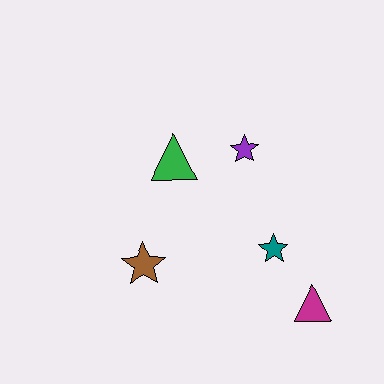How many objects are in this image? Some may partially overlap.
There are 5 objects.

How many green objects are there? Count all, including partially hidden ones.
There is 1 green object.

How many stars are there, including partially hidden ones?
There are 3 stars.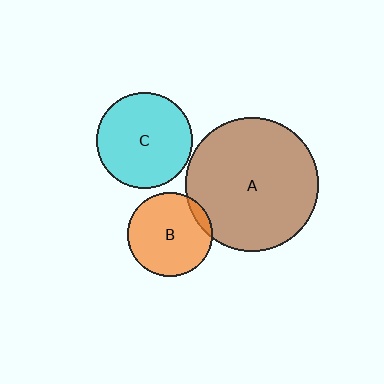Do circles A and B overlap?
Yes.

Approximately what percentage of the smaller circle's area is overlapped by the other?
Approximately 10%.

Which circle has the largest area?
Circle A (brown).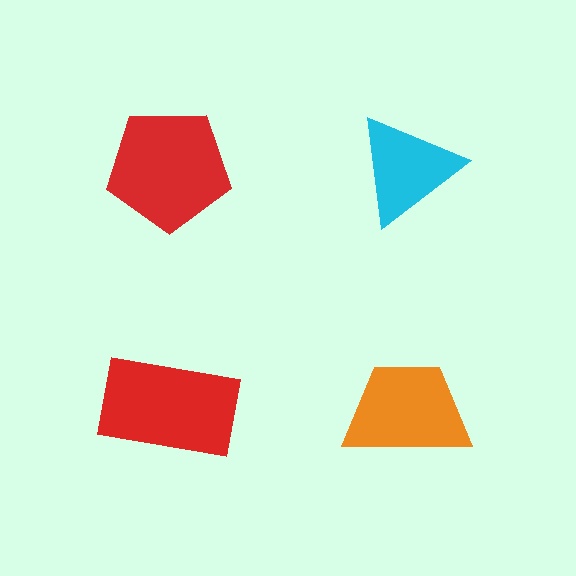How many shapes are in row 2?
2 shapes.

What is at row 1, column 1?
A red pentagon.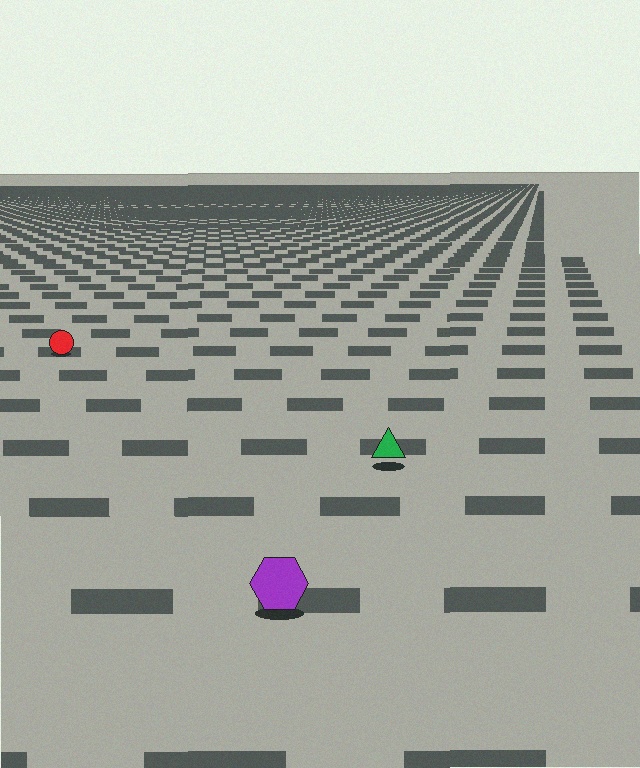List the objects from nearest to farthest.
From nearest to farthest: the purple hexagon, the green triangle, the red circle.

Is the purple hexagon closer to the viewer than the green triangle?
Yes. The purple hexagon is closer — you can tell from the texture gradient: the ground texture is coarser near it.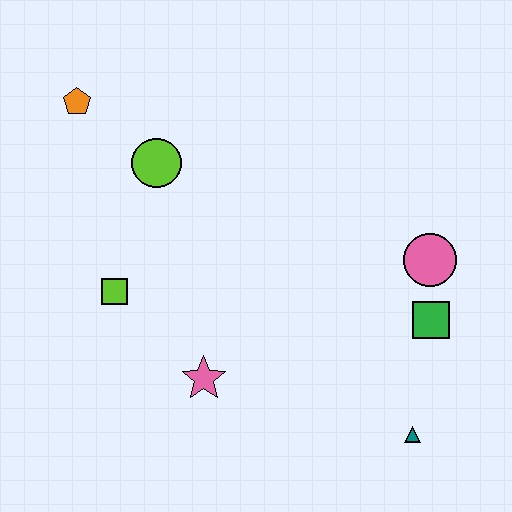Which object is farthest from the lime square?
The teal triangle is farthest from the lime square.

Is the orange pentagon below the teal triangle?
No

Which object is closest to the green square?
The pink circle is closest to the green square.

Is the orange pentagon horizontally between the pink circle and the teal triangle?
No